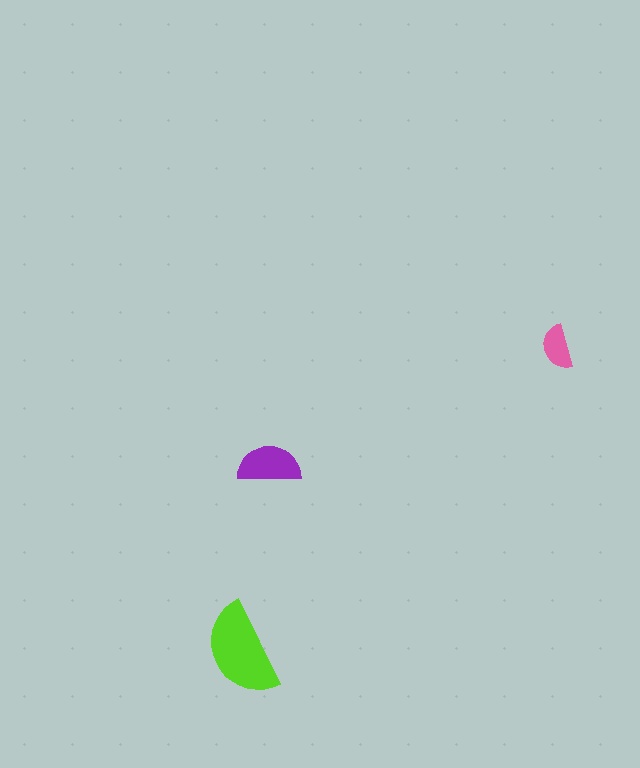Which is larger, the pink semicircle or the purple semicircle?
The purple one.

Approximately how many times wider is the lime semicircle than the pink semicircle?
About 2 times wider.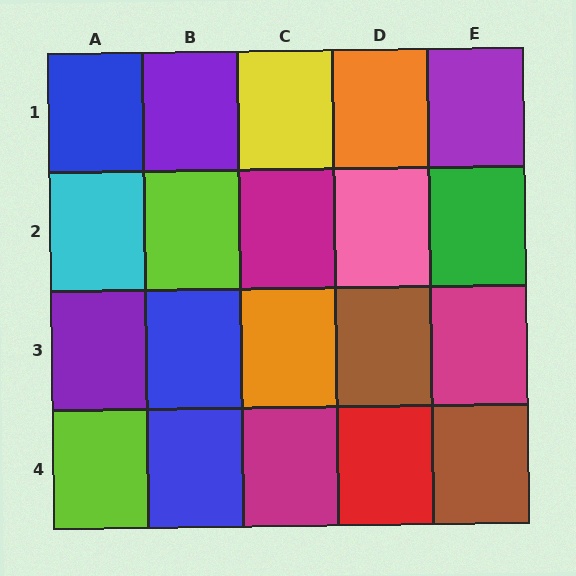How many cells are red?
1 cell is red.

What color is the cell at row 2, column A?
Cyan.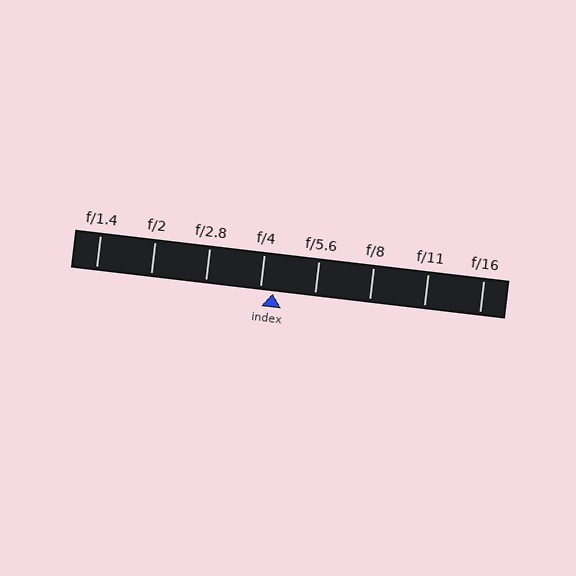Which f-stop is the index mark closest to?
The index mark is closest to f/4.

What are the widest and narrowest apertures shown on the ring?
The widest aperture shown is f/1.4 and the narrowest is f/16.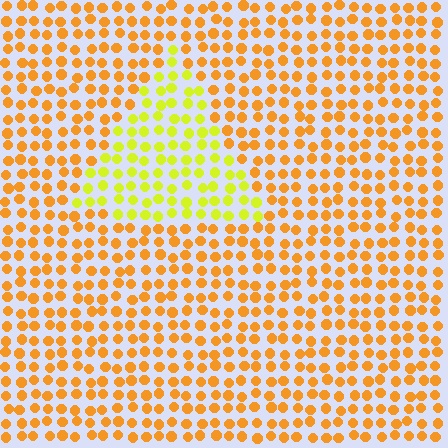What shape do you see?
I see a triangle.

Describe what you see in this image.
The image is filled with small orange elements in a uniform arrangement. A triangle-shaped region is visible where the elements are tinted to a slightly different hue, forming a subtle color boundary.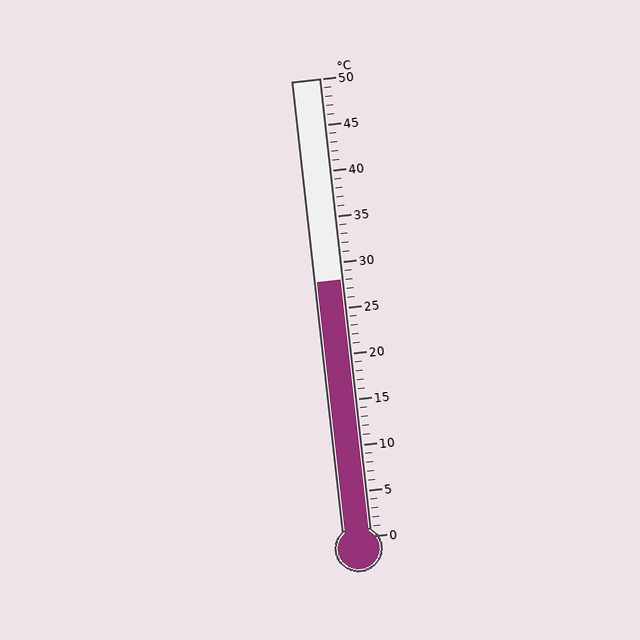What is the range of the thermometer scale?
The thermometer scale ranges from 0°C to 50°C.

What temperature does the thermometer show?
The thermometer shows approximately 28°C.